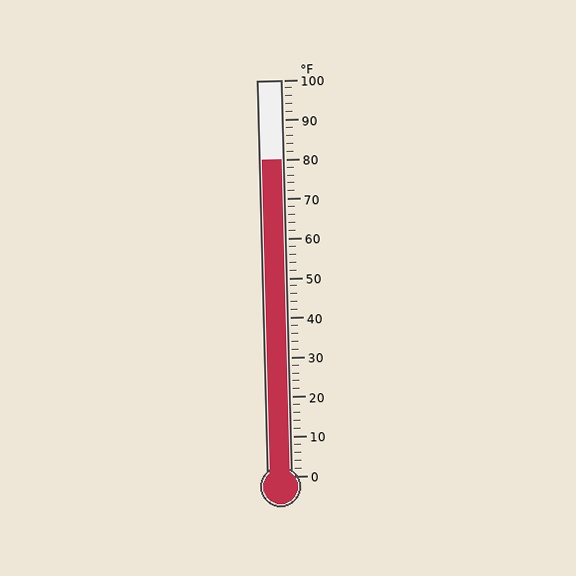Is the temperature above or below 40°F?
The temperature is above 40°F.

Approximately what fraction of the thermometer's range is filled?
The thermometer is filled to approximately 80% of its range.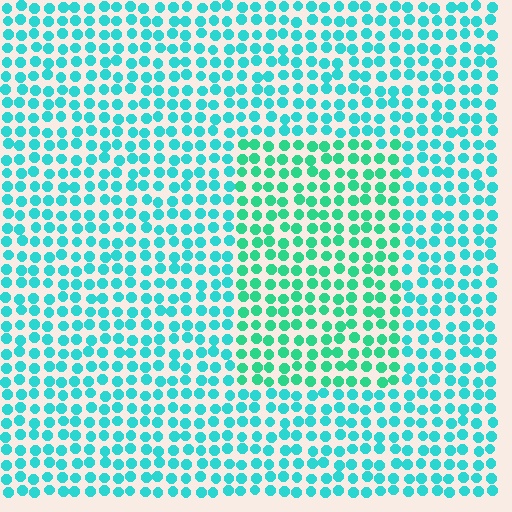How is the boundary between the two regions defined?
The boundary is defined purely by a slight shift in hue (about 25 degrees). Spacing, size, and orientation are identical on both sides.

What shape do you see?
I see a rectangle.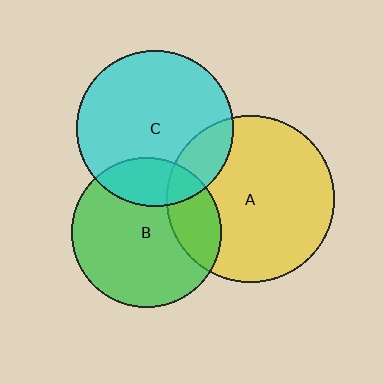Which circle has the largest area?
Circle A (yellow).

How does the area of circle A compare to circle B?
Approximately 1.2 times.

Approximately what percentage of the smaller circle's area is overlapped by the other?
Approximately 20%.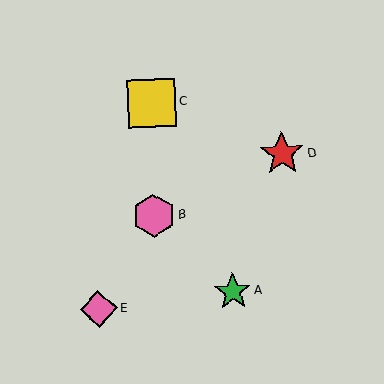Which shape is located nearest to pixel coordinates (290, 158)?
The red star (labeled D) at (282, 154) is nearest to that location.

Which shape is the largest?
The yellow square (labeled C) is the largest.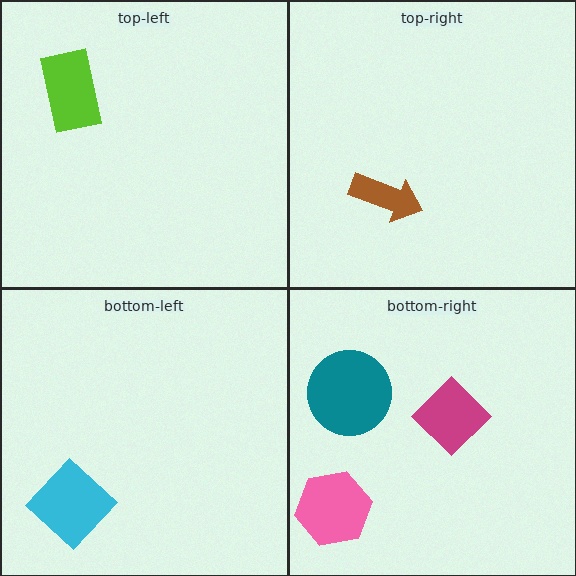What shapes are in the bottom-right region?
The magenta diamond, the pink hexagon, the teal circle.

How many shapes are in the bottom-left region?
1.